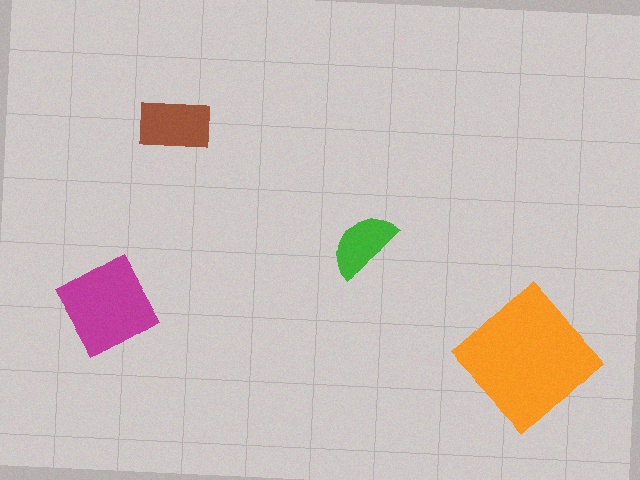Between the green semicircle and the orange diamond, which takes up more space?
The orange diamond.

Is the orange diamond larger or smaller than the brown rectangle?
Larger.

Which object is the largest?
The orange diamond.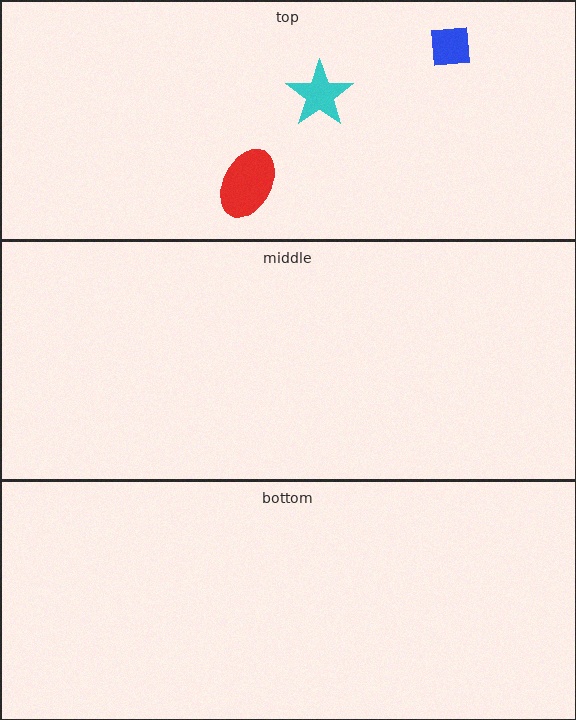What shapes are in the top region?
The red ellipse, the cyan star, the blue square.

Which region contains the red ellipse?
The top region.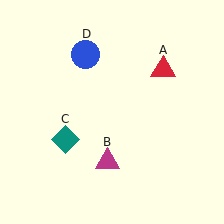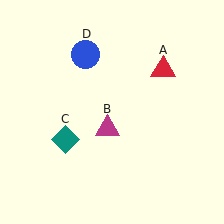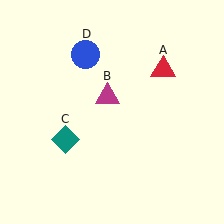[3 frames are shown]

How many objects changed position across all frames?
1 object changed position: magenta triangle (object B).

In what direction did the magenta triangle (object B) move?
The magenta triangle (object B) moved up.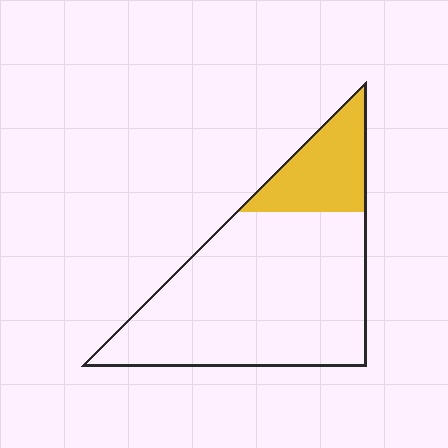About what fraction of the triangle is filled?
About one fifth (1/5).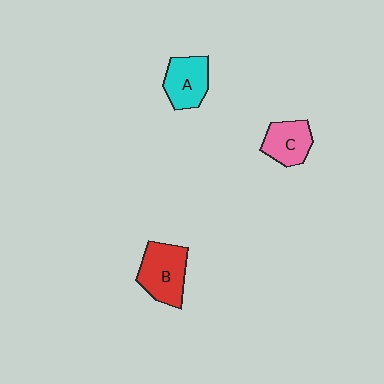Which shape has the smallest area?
Shape C (pink).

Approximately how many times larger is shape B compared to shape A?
Approximately 1.2 times.